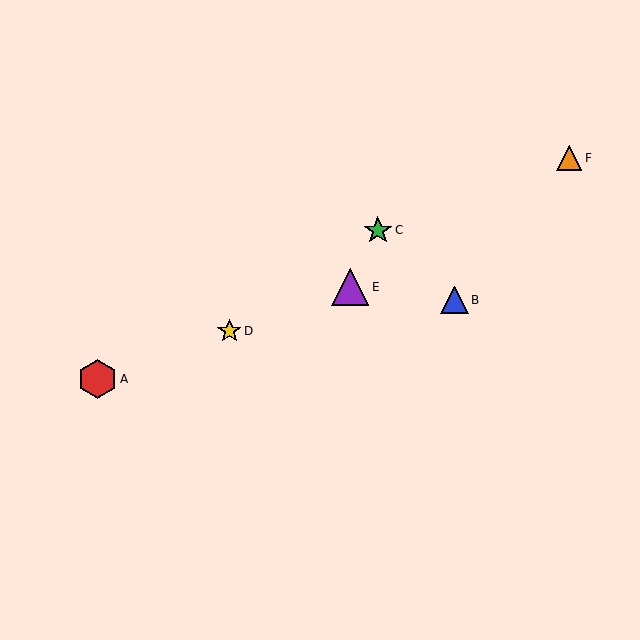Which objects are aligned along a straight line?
Objects A, D, E are aligned along a straight line.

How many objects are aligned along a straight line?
3 objects (A, D, E) are aligned along a straight line.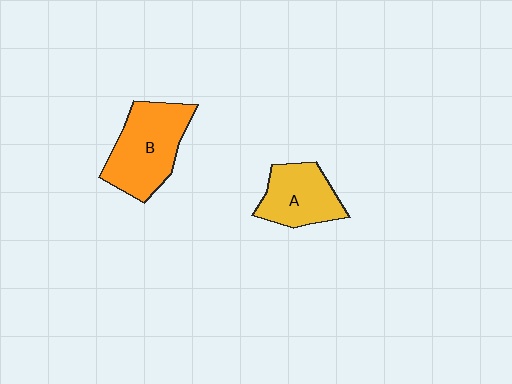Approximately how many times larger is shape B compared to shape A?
Approximately 1.4 times.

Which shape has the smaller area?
Shape A (yellow).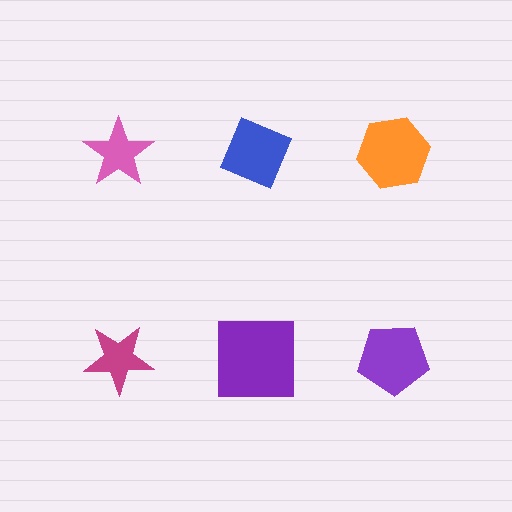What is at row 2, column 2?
A purple square.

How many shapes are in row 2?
3 shapes.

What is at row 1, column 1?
A pink star.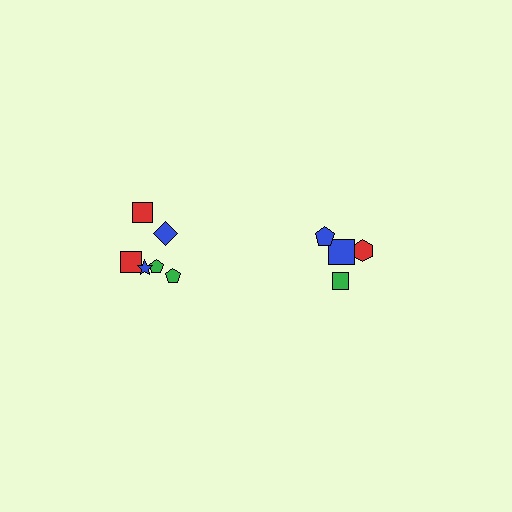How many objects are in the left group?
There are 6 objects.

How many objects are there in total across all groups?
There are 10 objects.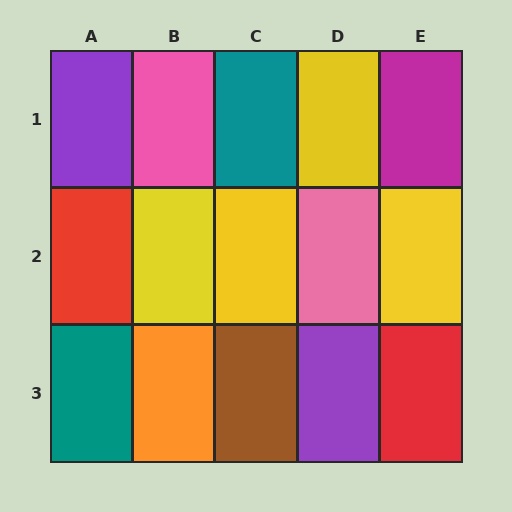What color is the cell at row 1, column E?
Magenta.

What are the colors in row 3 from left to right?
Teal, orange, brown, purple, red.